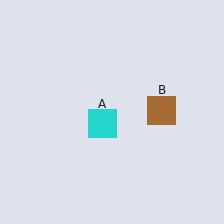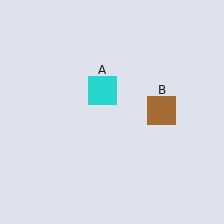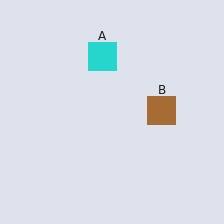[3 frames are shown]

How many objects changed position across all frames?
1 object changed position: cyan square (object A).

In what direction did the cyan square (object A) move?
The cyan square (object A) moved up.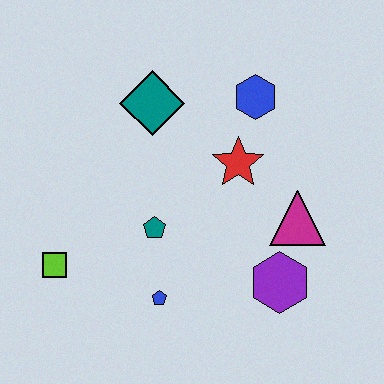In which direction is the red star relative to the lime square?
The red star is to the right of the lime square.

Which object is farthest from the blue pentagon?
The blue hexagon is farthest from the blue pentagon.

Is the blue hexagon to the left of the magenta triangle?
Yes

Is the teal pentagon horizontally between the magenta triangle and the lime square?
Yes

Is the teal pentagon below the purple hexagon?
No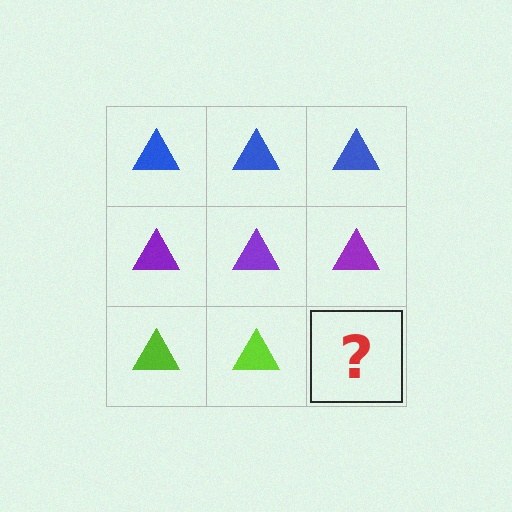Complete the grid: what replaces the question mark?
The question mark should be replaced with a lime triangle.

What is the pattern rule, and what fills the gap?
The rule is that each row has a consistent color. The gap should be filled with a lime triangle.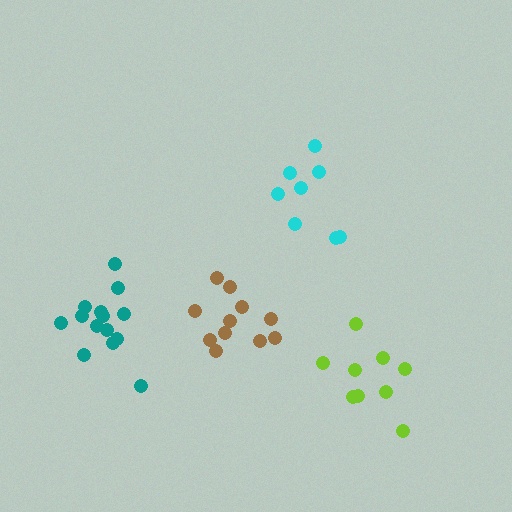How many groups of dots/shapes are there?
There are 4 groups.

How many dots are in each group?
Group 1: 11 dots, Group 2: 8 dots, Group 3: 14 dots, Group 4: 9 dots (42 total).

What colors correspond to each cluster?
The clusters are colored: brown, cyan, teal, lime.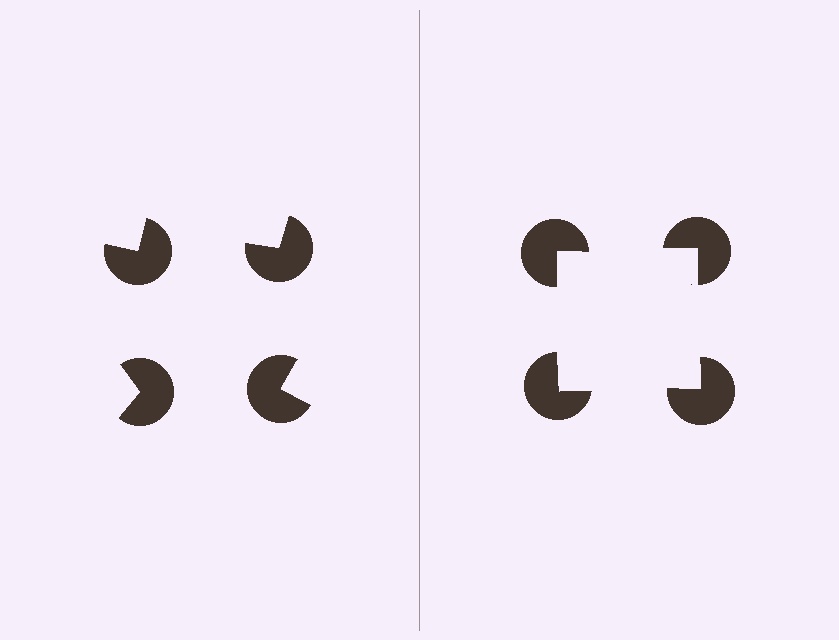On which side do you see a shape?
An illusory square appears on the right side. On the left side the wedge cuts are rotated, so no coherent shape forms.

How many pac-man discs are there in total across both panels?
8 — 4 on each side.